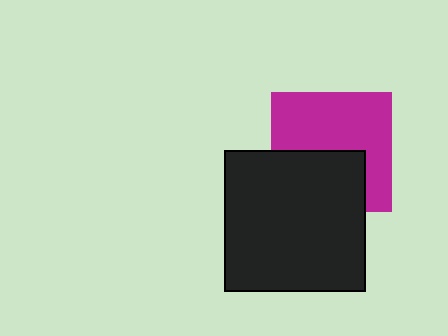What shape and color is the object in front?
The object in front is a black square.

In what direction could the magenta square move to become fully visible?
The magenta square could move up. That would shift it out from behind the black square entirely.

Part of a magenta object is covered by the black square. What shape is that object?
It is a square.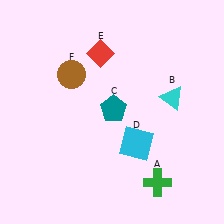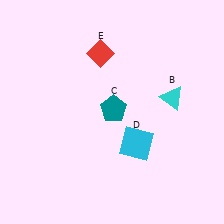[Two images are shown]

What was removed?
The green cross (A), the brown circle (F) were removed in Image 2.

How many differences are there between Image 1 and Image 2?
There are 2 differences between the two images.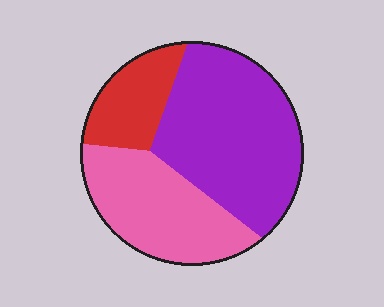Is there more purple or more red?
Purple.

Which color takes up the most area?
Purple, at roughly 50%.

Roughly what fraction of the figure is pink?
Pink covers 33% of the figure.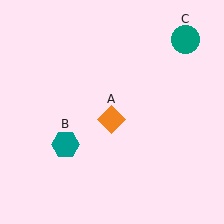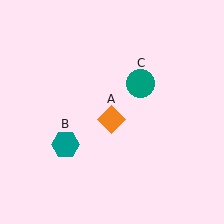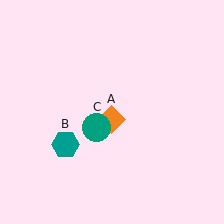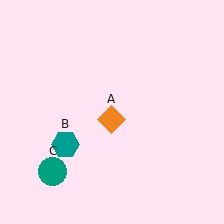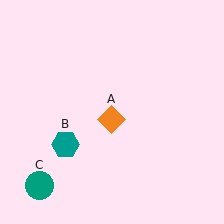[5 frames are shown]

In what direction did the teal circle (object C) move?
The teal circle (object C) moved down and to the left.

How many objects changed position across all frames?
1 object changed position: teal circle (object C).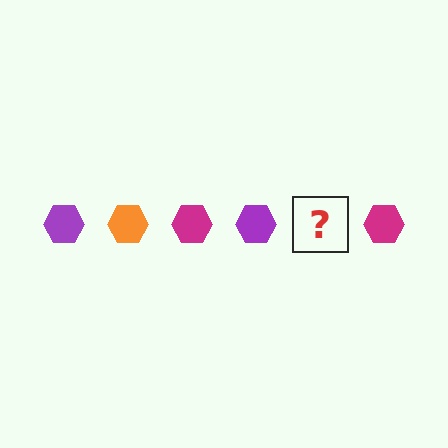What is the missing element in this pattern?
The missing element is an orange hexagon.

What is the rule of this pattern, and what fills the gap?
The rule is that the pattern cycles through purple, orange, magenta hexagons. The gap should be filled with an orange hexagon.